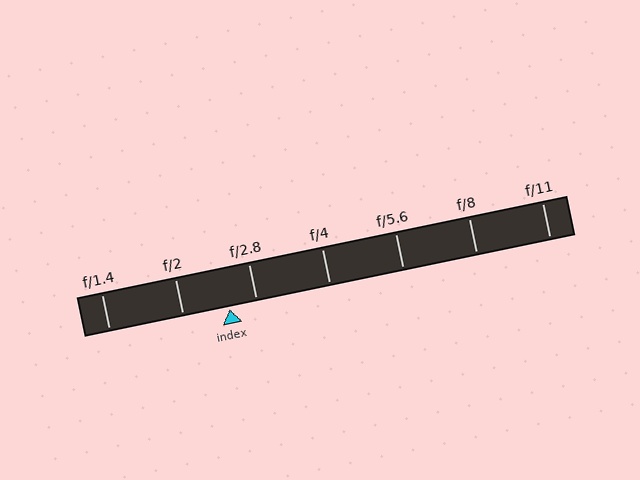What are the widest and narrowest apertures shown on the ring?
The widest aperture shown is f/1.4 and the narrowest is f/11.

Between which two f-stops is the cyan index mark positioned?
The index mark is between f/2 and f/2.8.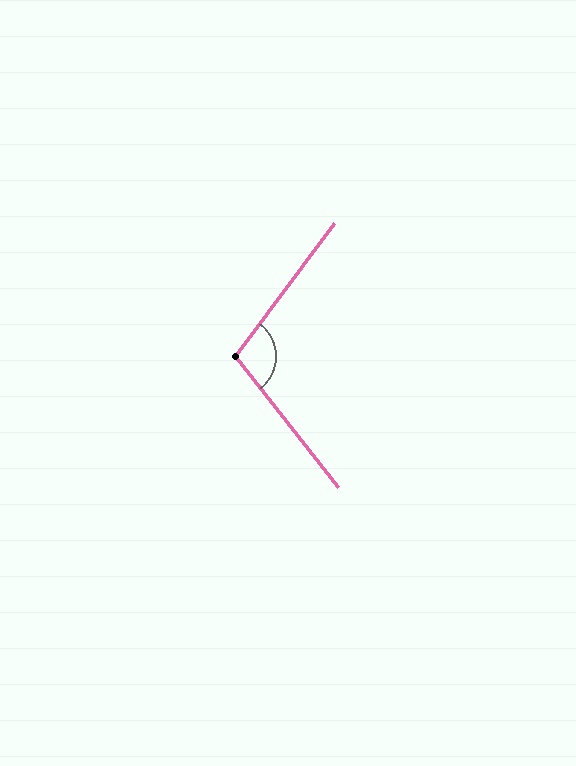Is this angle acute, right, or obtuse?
It is obtuse.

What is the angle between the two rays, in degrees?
Approximately 105 degrees.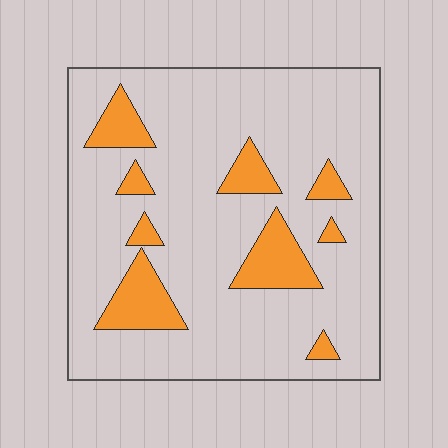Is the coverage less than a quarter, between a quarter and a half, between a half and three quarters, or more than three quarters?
Less than a quarter.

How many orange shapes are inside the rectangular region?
9.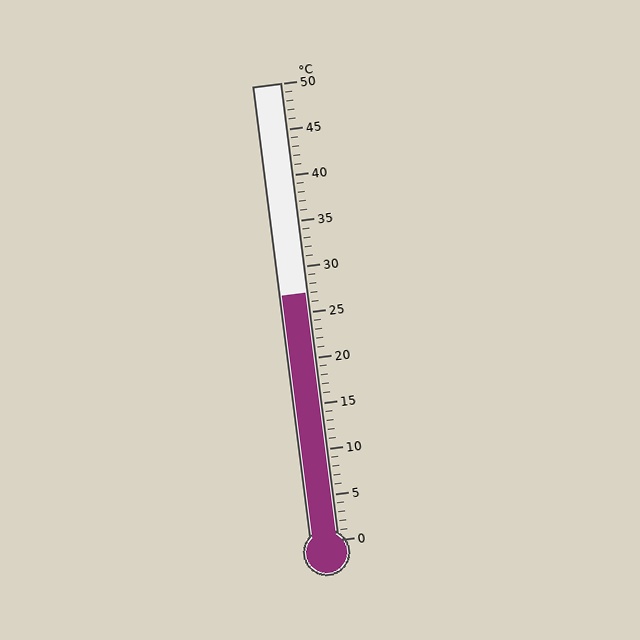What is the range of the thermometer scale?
The thermometer scale ranges from 0°C to 50°C.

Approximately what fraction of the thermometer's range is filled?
The thermometer is filled to approximately 55% of its range.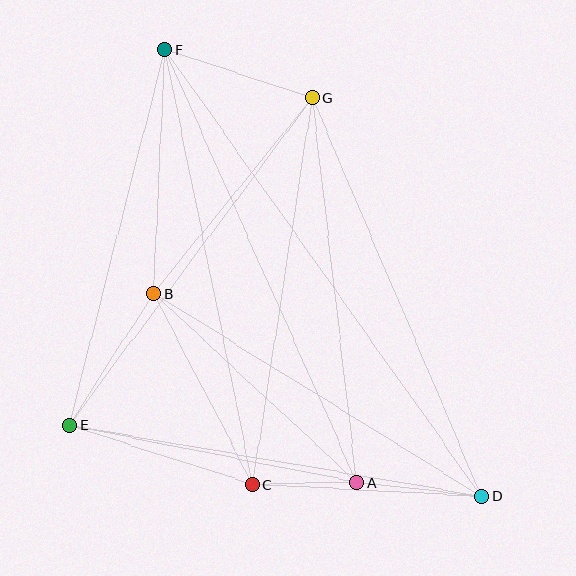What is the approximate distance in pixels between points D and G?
The distance between D and G is approximately 433 pixels.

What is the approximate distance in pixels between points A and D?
The distance between A and D is approximately 126 pixels.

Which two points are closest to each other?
Points A and C are closest to each other.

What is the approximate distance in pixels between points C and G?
The distance between C and G is approximately 391 pixels.